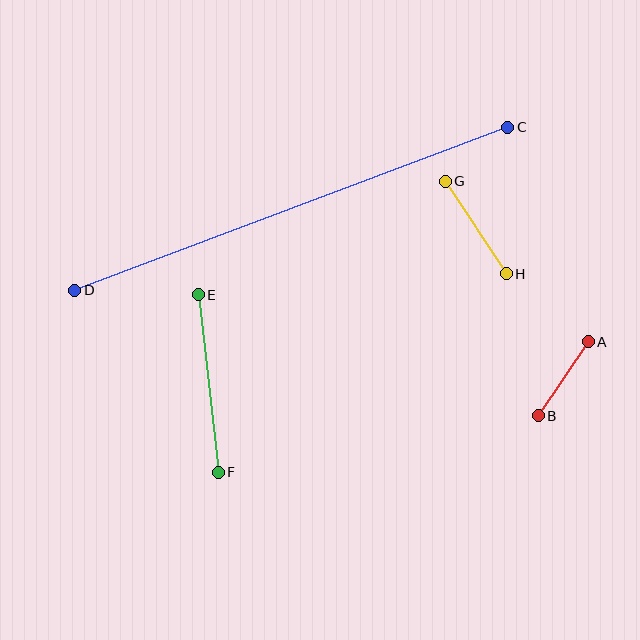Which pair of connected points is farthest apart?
Points C and D are farthest apart.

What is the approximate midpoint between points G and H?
The midpoint is at approximately (476, 227) pixels.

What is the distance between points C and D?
The distance is approximately 463 pixels.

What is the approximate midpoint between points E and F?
The midpoint is at approximately (208, 384) pixels.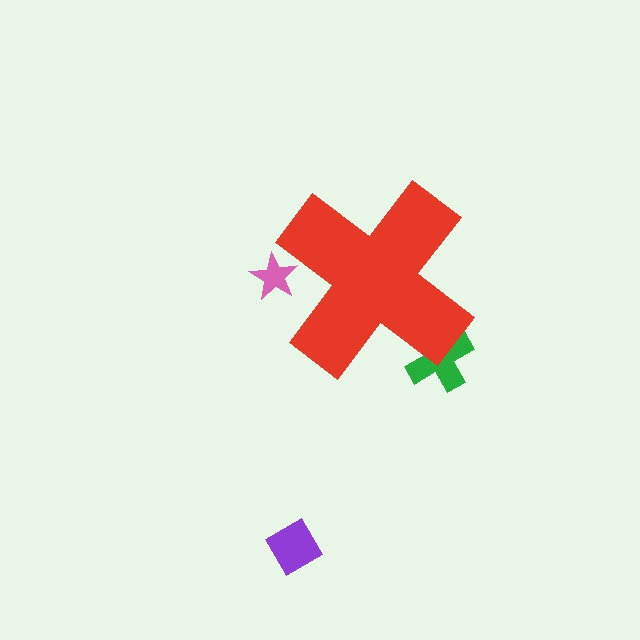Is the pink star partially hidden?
Yes, the pink star is partially hidden behind the red cross.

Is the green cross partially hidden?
Yes, the green cross is partially hidden behind the red cross.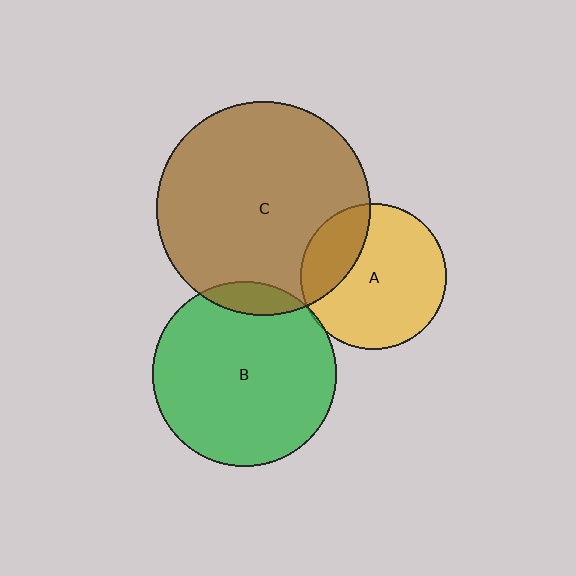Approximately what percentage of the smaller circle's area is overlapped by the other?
Approximately 10%.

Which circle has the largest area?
Circle C (brown).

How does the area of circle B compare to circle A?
Approximately 1.6 times.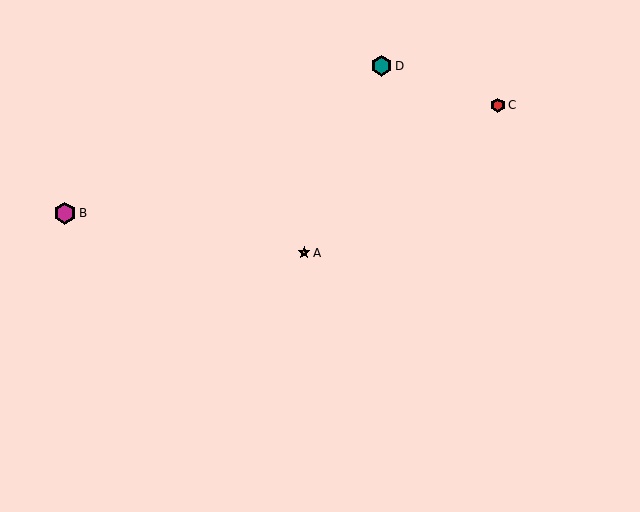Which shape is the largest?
The magenta hexagon (labeled B) is the largest.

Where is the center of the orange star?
The center of the orange star is at (304, 253).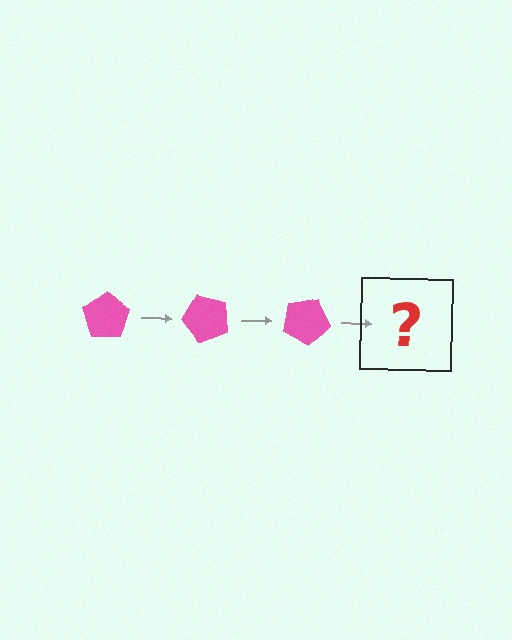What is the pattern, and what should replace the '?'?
The pattern is that the pentagon rotates 50 degrees each step. The '?' should be a pink pentagon rotated 150 degrees.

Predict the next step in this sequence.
The next step is a pink pentagon rotated 150 degrees.